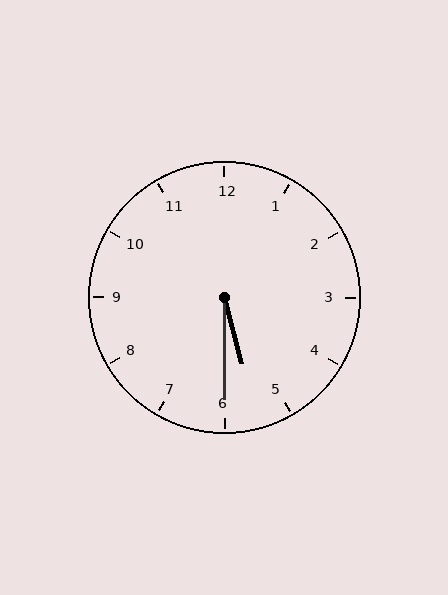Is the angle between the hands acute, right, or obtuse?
It is acute.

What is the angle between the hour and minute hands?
Approximately 15 degrees.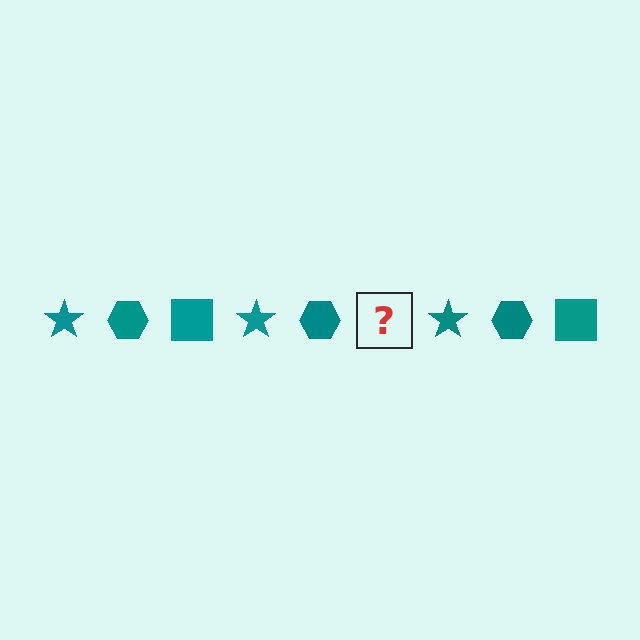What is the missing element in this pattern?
The missing element is a teal square.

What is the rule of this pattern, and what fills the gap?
The rule is that the pattern cycles through star, hexagon, square shapes in teal. The gap should be filled with a teal square.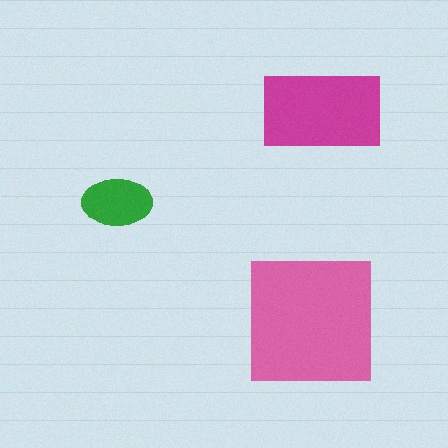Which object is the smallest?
The green ellipse.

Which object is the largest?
The pink square.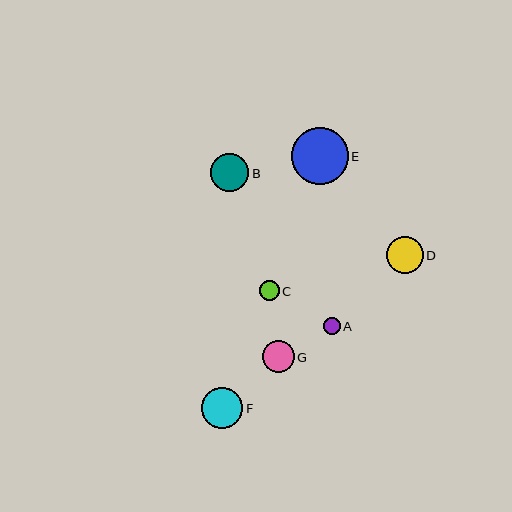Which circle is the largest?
Circle E is the largest with a size of approximately 56 pixels.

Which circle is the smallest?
Circle A is the smallest with a size of approximately 17 pixels.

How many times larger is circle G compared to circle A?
Circle G is approximately 1.9 times the size of circle A.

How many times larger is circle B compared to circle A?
Circle B is approximately 2.2 times the size of circle A.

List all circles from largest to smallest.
From largest to smallest: E, F, B, D, G, C, A.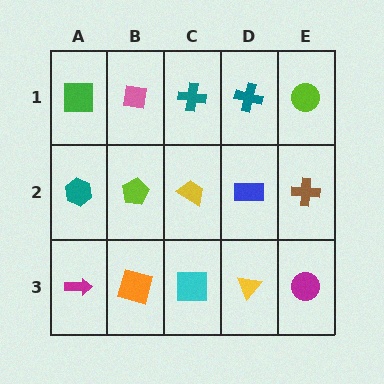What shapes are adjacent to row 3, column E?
A brown cross (row 2, column E), a yellow triangle (row 3, column D).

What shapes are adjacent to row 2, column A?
A green square (row 1, column A), a magenta arrow (row 3, column A), a lime pentagon (row 2, column B).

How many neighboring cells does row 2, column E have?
3.